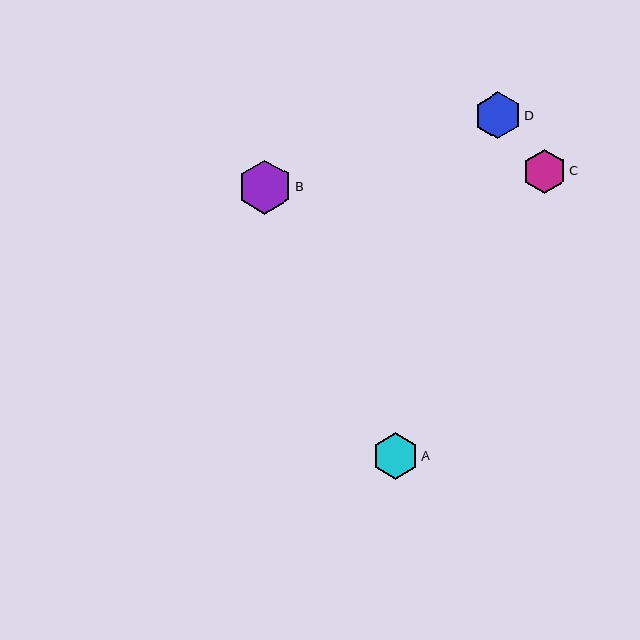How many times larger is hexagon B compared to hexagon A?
Hexagon B is approximately 1.2 times the size of hexagon A.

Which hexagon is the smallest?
Hexagon C is the smallest with a size of approximately 43 pixels.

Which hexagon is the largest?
Hexagon B is the largest with a size of approximately 54 pixels.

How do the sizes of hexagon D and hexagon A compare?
Hexagon D and hexagon A are approximately the same size.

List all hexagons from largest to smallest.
From largest to smallest: B, D, A, C.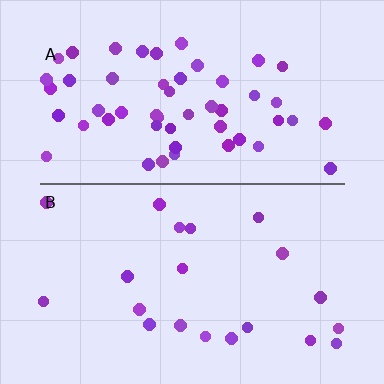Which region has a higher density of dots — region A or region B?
A (the top).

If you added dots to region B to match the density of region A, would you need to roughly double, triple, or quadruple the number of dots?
Approximately triple.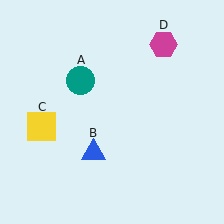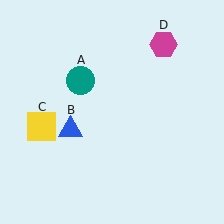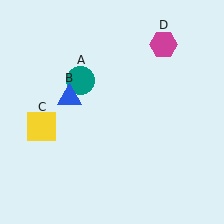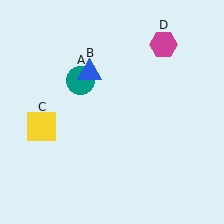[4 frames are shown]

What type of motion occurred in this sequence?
The blue triangle (object B) rotated clockwise around the center of the scene.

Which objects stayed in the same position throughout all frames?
Teal circle (object A) and yellow square (object C) and magenta hexagon (object D) remained stationary.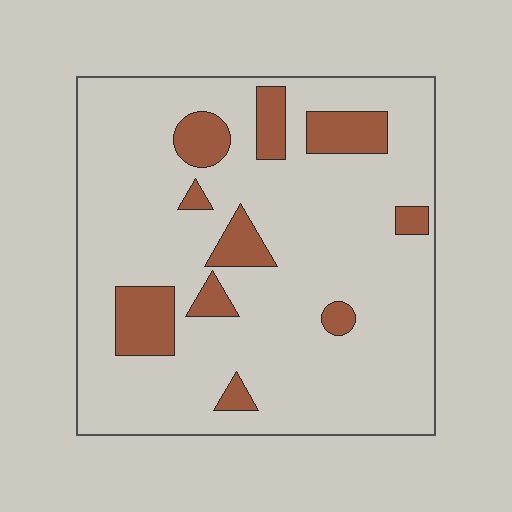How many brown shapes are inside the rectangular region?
10.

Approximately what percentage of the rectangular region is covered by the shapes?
Approximately 15%.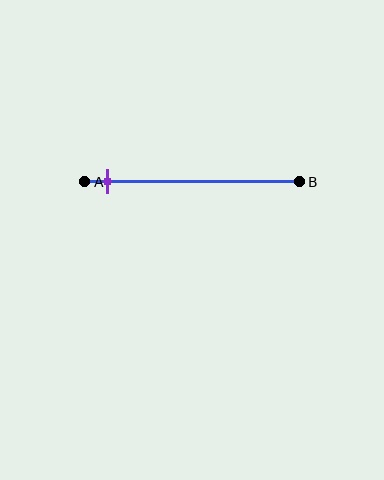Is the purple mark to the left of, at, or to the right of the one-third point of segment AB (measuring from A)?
The purple mark is to the left of the one-third point of segment AB.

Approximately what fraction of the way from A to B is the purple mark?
The purple mark is approximately 10% of the way from A to B.